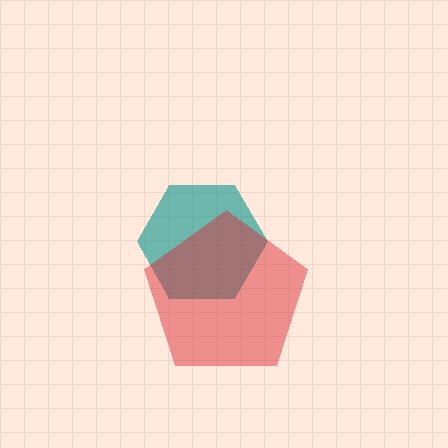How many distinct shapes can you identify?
There are 2 distinct shapes: a teal hexagon, a red pentagon.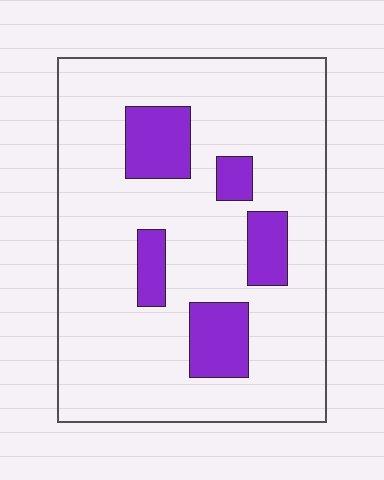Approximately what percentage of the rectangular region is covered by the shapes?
Approximately 15%.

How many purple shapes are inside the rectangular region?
5.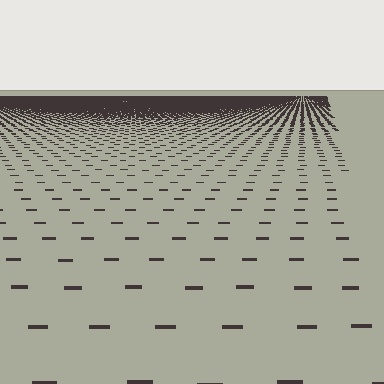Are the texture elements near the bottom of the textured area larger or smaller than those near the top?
Larger. Near the bottom, elements are closer to the viewer and appear at a bigger on-screen size.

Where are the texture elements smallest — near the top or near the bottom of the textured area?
Near the top.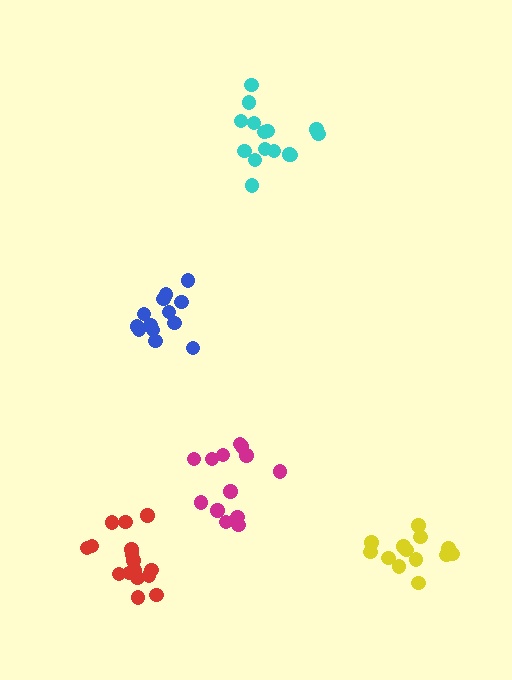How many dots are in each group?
Group 1: 13 dots, Group 2: 13 dots, Group 3: 13 dots, Group 4: 17 dots, Group 5: 15 dots (71 total).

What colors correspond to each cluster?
The clusters are colored: magenta, yellow, blue, red, cyan.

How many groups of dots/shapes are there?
There are 5 groups.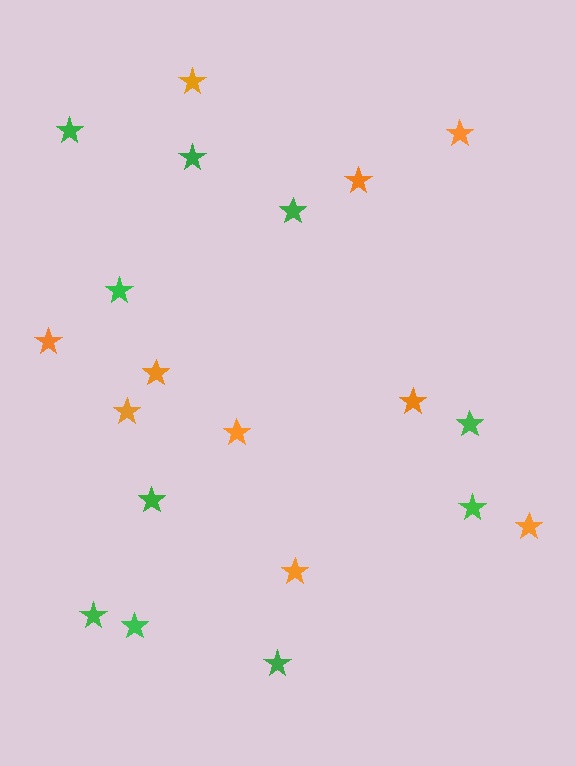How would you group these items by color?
There are 2 groups: one group of green stars (10) and one group of orange stars (10).